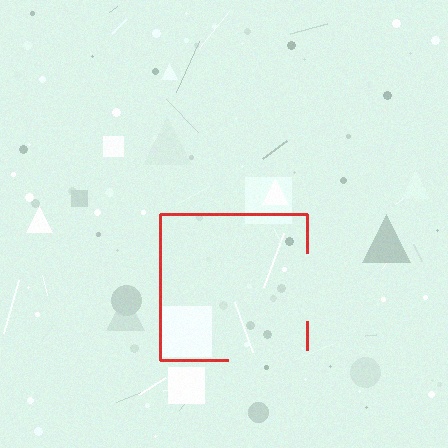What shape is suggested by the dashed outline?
The dashed outline suggests a square.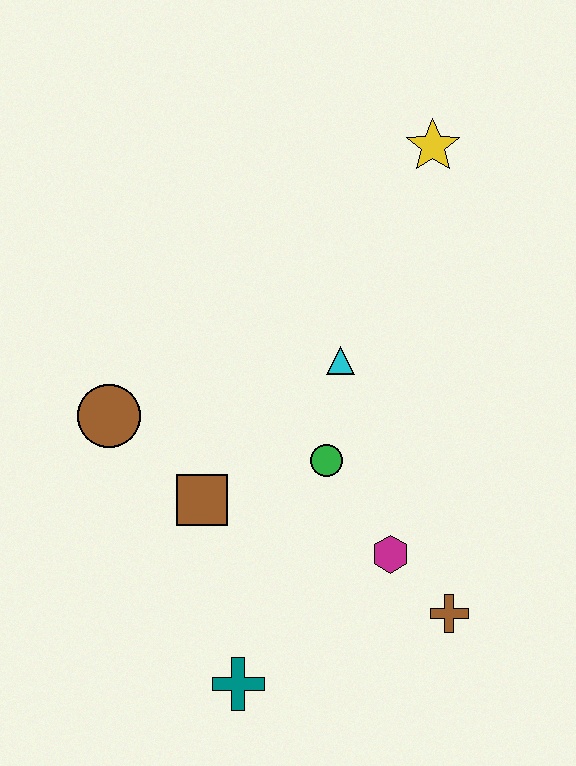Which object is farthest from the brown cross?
The yellow star is farthest from the brown cross.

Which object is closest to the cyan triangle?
The green circle is closest to the cyan triangle.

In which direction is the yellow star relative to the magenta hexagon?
The yellow star is above the magenta hexagon.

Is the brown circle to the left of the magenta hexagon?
Yes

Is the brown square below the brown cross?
No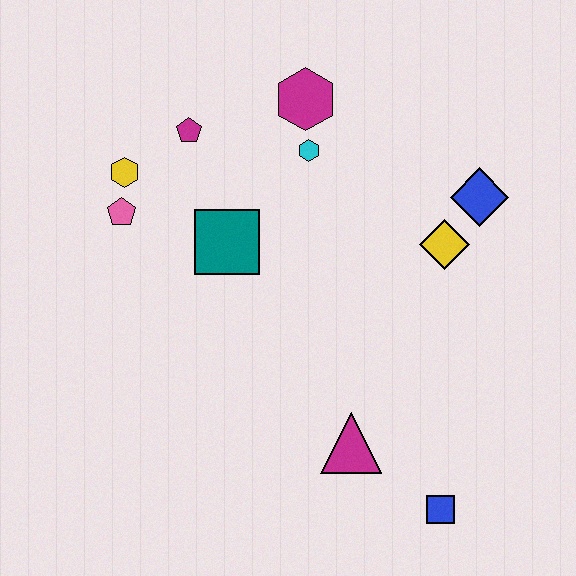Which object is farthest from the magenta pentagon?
The blue square is farthest from the magenta pentagon.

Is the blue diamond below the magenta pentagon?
Yes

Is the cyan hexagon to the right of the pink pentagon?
Yes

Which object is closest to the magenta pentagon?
The yellow hexagon is closest to the magenta pentagon.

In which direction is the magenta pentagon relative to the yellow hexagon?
The magenta pentagon is to the right of the yellow hexagon.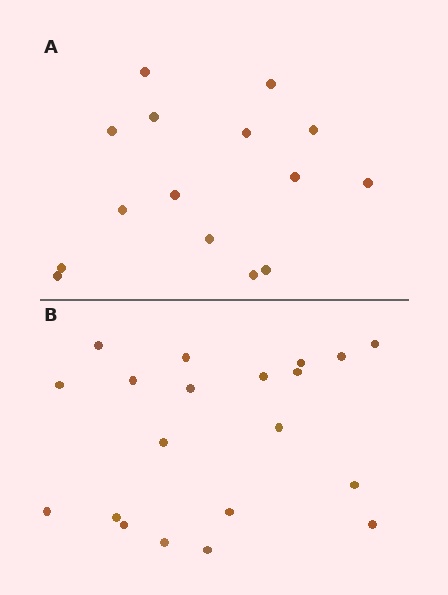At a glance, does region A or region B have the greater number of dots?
Region B (the bottom region) has more dots.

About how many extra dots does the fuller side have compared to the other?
Region B has about 5 more dots than region A.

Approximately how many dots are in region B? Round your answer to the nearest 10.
About 20 dots.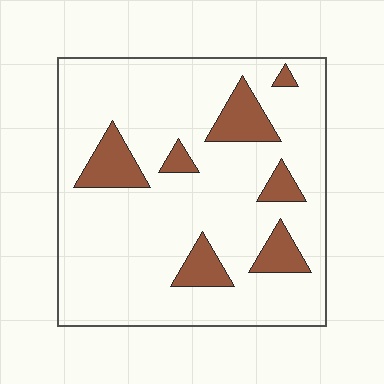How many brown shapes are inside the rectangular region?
7.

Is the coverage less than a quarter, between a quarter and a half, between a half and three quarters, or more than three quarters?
Less than a quarter.